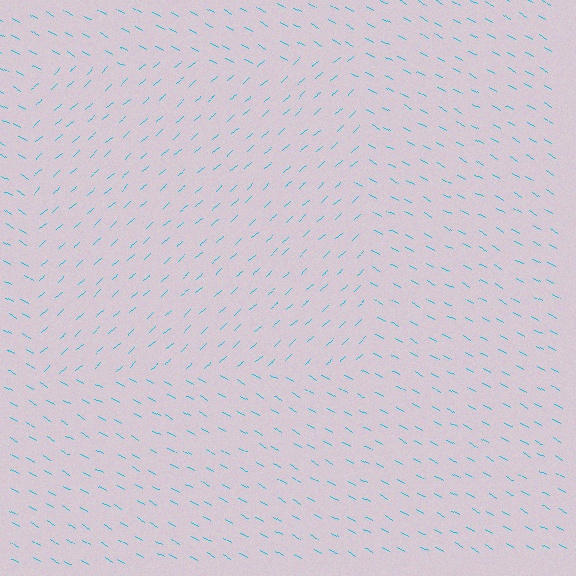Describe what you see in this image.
The image is filled with small cyan line segments. A rectangle region in the image has lines oriented differently from the surrounding lines, creating a visible texture boundary.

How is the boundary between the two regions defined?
The boundary is defined purely by a change in line orientation (approximately 71 degrees difference). All lines are the same color and thickness.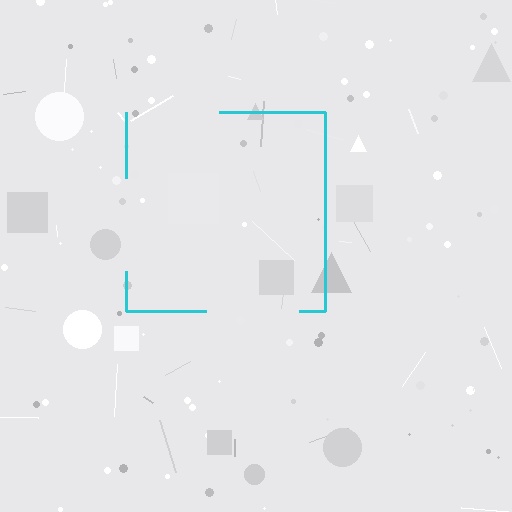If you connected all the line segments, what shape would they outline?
They would outline a square.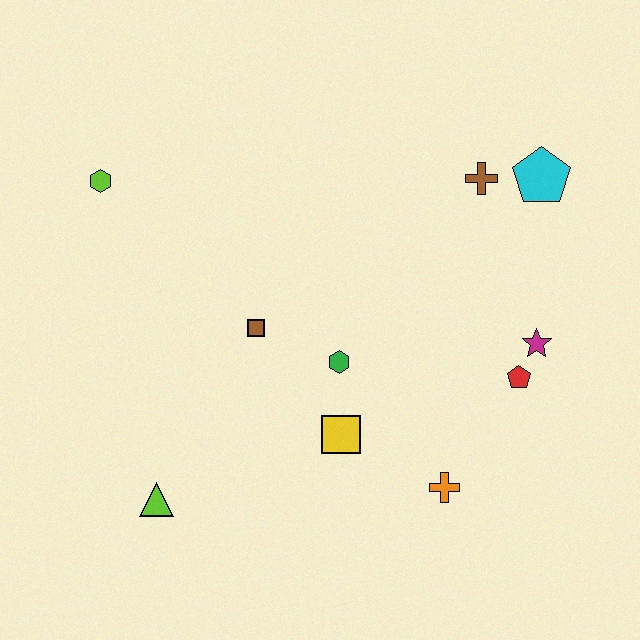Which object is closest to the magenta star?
The red pentagon is closest to the magenta star.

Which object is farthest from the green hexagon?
The lime hexagon is farthest from the green hexagon.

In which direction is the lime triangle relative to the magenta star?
The lime triangle is to the left of the magenta star.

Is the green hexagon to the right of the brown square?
Yes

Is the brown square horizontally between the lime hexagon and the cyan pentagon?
Yes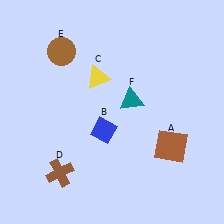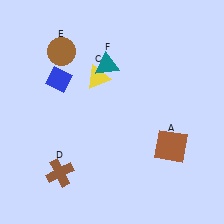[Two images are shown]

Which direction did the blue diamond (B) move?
The blue diamond (B) moved up.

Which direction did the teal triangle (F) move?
The teal triangle (F) moved up.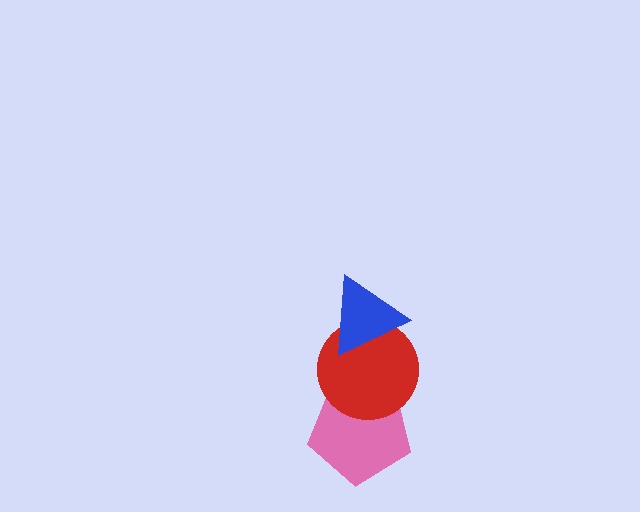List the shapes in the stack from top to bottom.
From top to bottom: the blue triangle, the red circle, the pink pentagon.